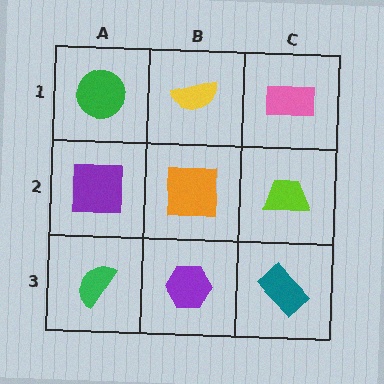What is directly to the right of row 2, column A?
An orange square.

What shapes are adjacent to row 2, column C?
A pink rectangle (row 1, column C), a teal rectangle (row 3, column C), an orange square (row 2, column B).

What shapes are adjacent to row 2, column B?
A yellow semicircle (row 1, column B), a purple hexagon (row 3, column B), a purple square (row 2, column A), a lime trapezoid (row 2, column C).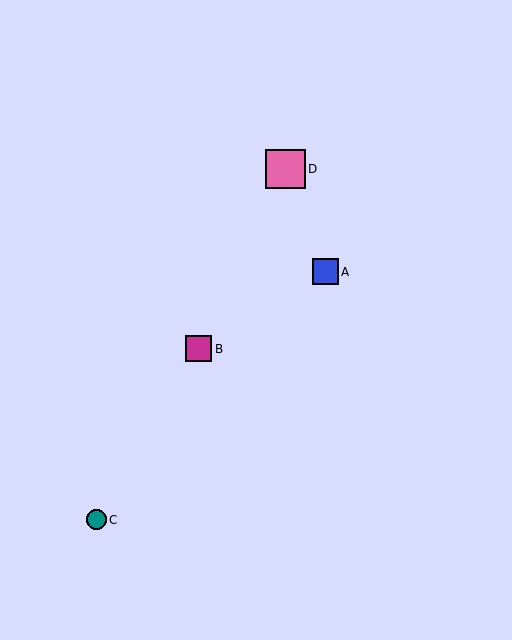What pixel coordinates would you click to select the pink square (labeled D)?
Click at (286, 169) to select the pink square D.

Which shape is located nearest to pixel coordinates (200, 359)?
The magenta square (labeled B) at (199, 349) is nearest to that location.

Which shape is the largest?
The pink square (labeled D) is the largest.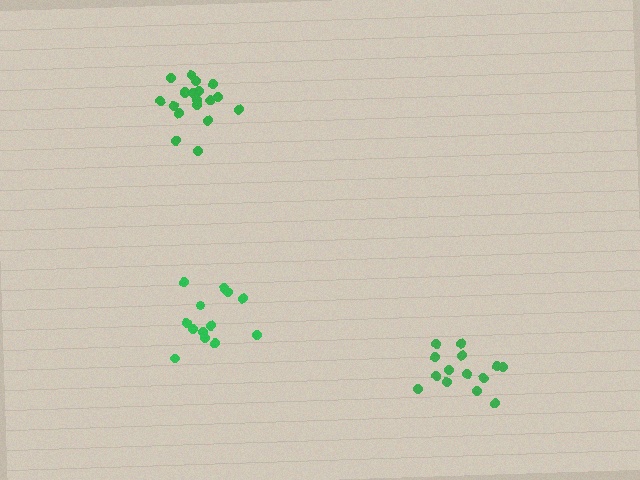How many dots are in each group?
Group 1: 14 dots, Group 2: 14 dots, Group 3: 19 dots (47 total).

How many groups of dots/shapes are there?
There are 3 groups.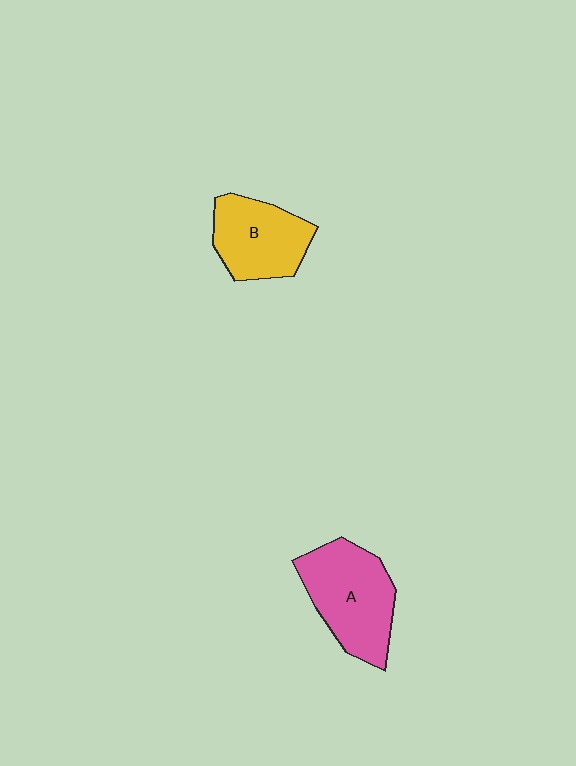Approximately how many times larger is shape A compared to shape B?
Approximately 1.2 times.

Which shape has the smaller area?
Shape B (yellow).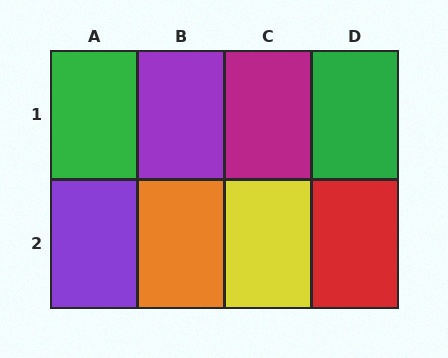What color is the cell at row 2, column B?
Orange.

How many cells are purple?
2 cells are purple.